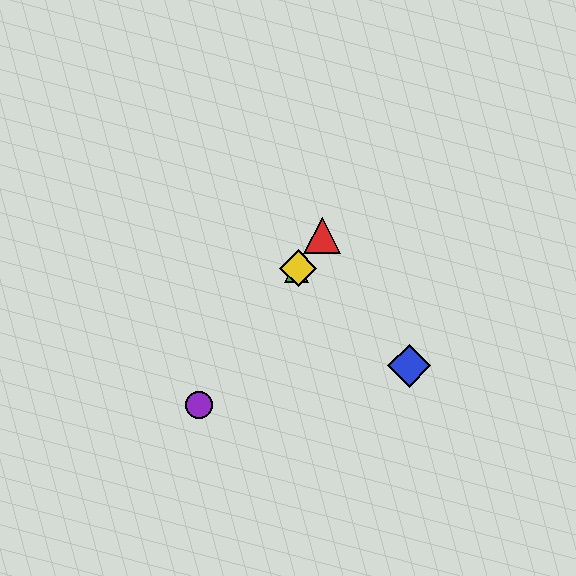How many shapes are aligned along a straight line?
4 shapes (the red triangle, the green triangle, the yellow diamond, the purple circle) are aligned along a straight line.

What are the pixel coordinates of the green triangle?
The green triangle is at (297, 270).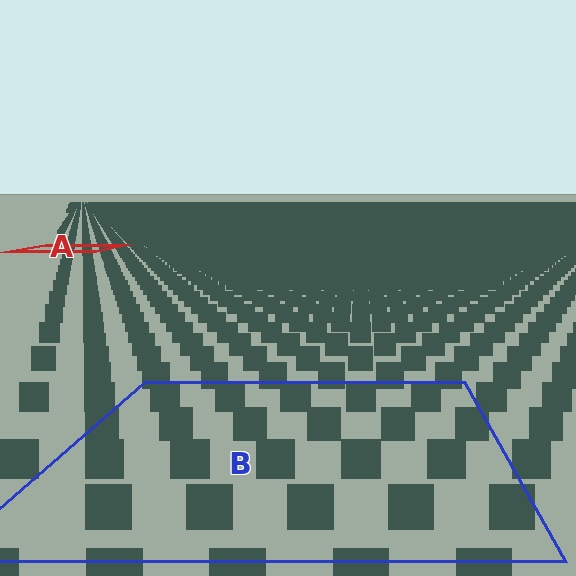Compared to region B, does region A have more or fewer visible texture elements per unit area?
Region A has more texture elements per unit area — they are packed more densely because it is farther away.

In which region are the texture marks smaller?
The texture marks are smaller in region A, because it is farther away.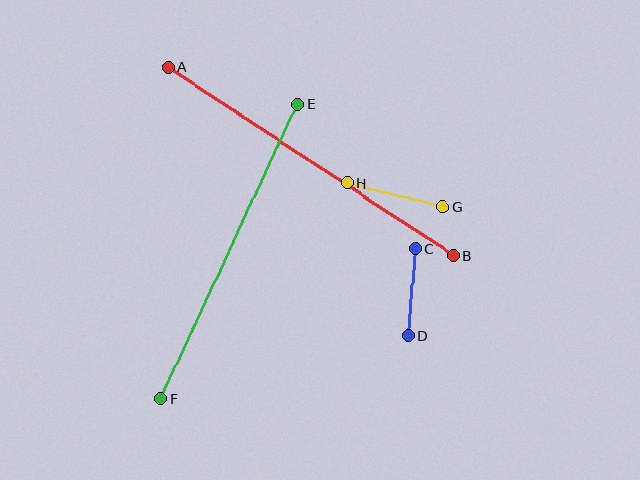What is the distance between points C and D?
The distance is approximately 87 pixels.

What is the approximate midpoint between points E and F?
The midpoint is at approximately (229, 251) pixels.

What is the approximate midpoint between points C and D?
The midpoint is at approximately (412, 292) pixels.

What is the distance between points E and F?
The distance is approximately 325 pixels.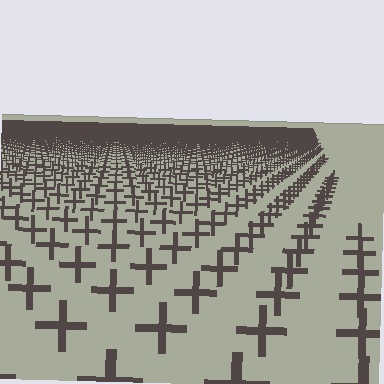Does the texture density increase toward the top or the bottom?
Density increases toward the top.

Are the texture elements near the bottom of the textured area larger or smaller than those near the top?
Larger. Near the bottom, elements are closer to the viewer and appear at a bigger on-screen size.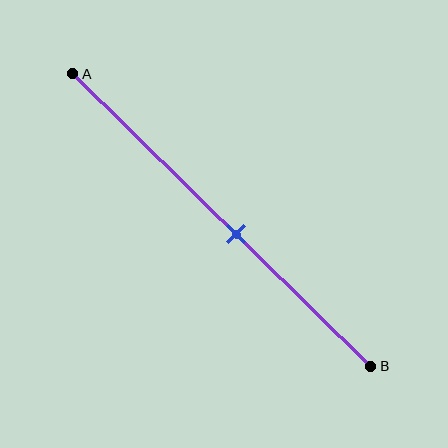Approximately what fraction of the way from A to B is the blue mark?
The blue mark is approximately 55% of the way from A to B.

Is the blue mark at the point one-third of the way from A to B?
No, the mark is at about 55% from A, not at the 33% one-third point.